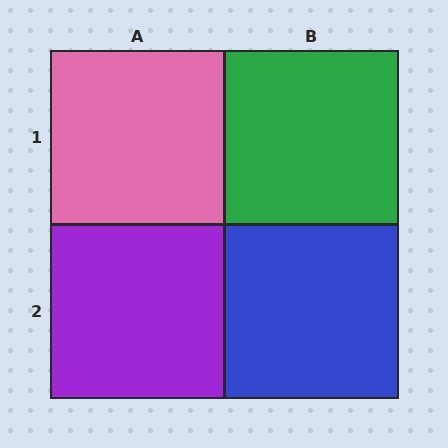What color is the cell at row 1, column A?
Pink.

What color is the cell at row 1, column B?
Green.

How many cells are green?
1 cell is green.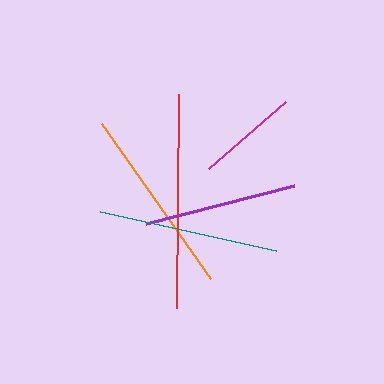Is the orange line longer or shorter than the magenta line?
The orange line is longer than the magenta line.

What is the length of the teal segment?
The teal segment is approximately 180 pixels long.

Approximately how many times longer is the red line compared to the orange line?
The red line is approximately 1.1 times the length of the orange line.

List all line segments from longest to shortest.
From longest to shortest: red, orange, teal, purple, magenta.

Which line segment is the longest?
The red line is the longest at approximately 214 pixels.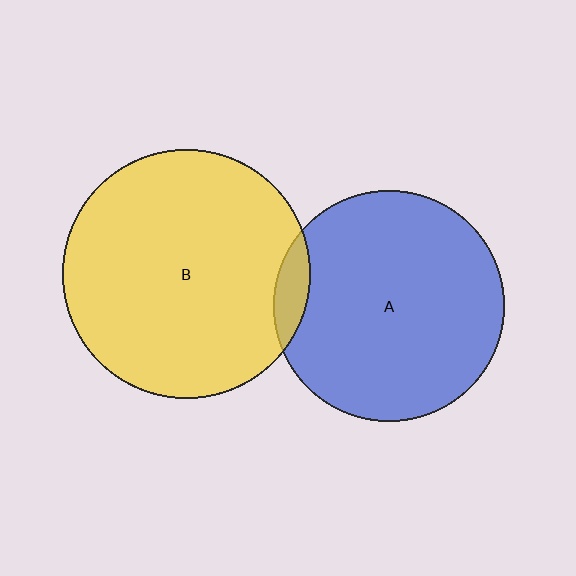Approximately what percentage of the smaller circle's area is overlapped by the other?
Approximately 5%.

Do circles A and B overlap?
Yes.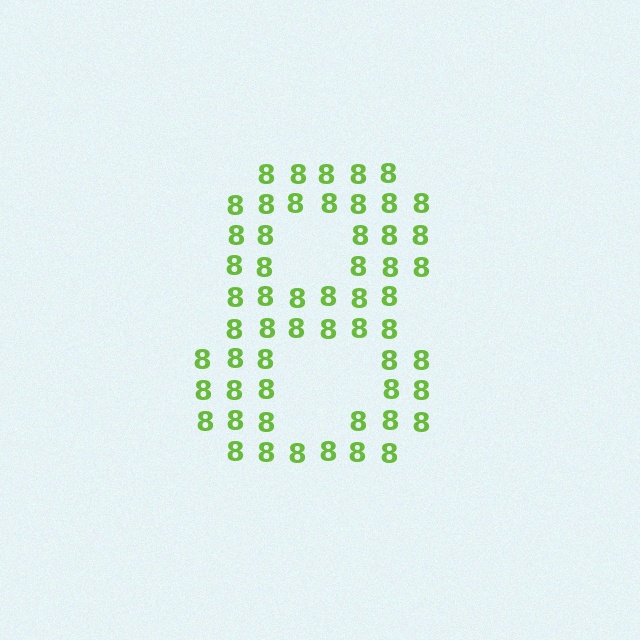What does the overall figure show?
The overall figure shows the digit 8.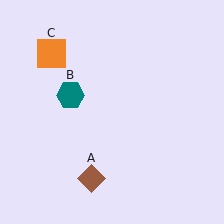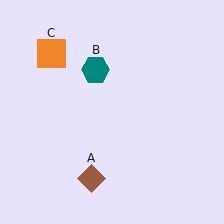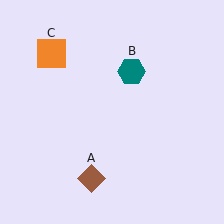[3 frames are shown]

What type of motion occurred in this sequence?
The teal hexagon (object B) rotated clockwise around the center of the scene.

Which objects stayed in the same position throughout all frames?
Brown diamond (object A) and orange square (object C) remained stationary.